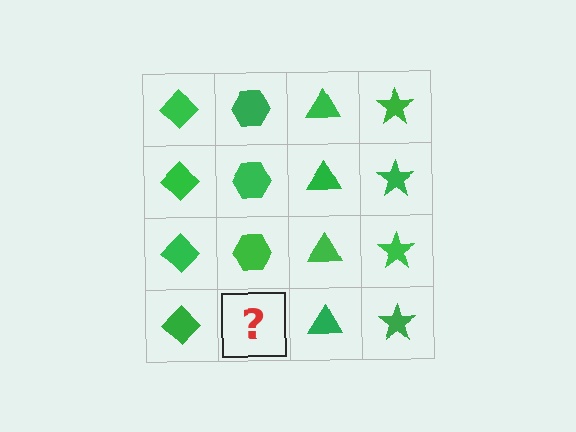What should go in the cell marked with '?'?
The missing cell should contain a green hexagon.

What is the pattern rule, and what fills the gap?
The rule is that each column has a consistent shape. The gap should be filled with a green hexagon.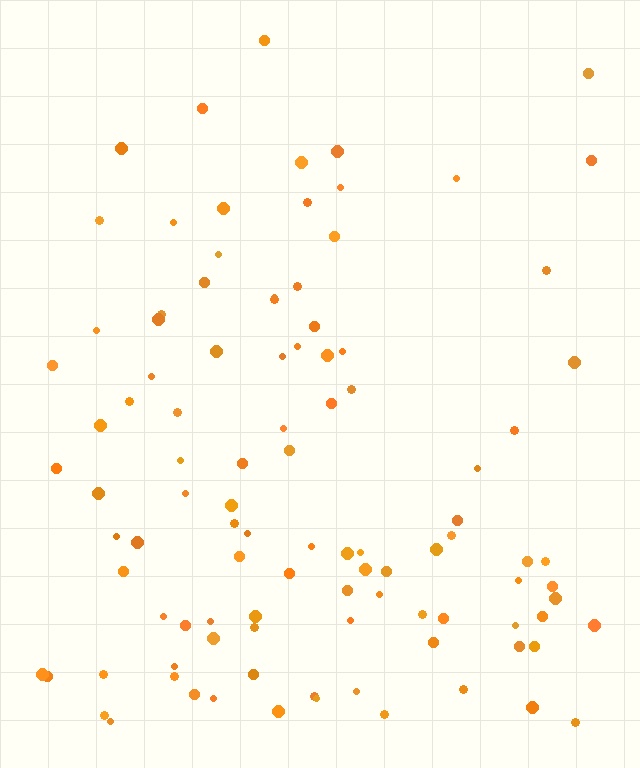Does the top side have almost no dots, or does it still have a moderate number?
Still a moderate number, just noticeably fewer than the bottom.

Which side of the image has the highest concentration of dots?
The bottom.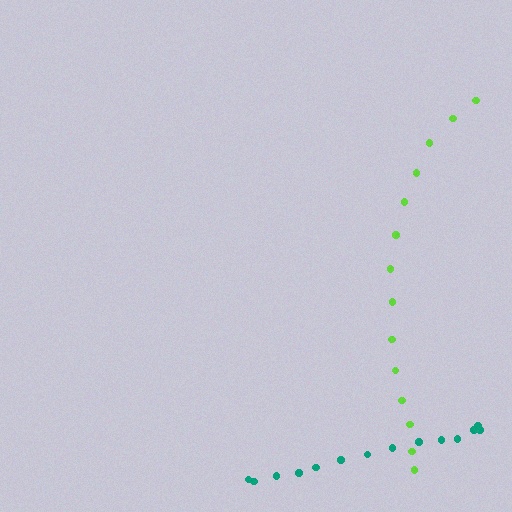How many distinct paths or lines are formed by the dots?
There are 2 distinct paths.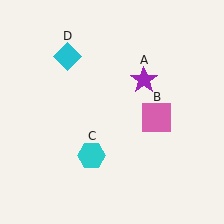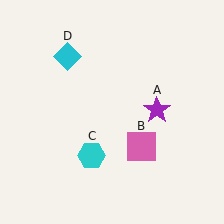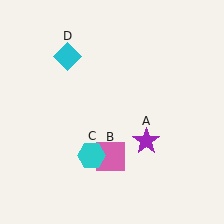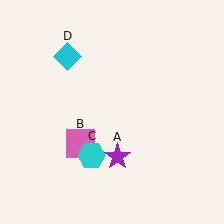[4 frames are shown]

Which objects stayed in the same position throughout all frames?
Cyan hexagon (object C) and cyan diamond (object D) remained stationary.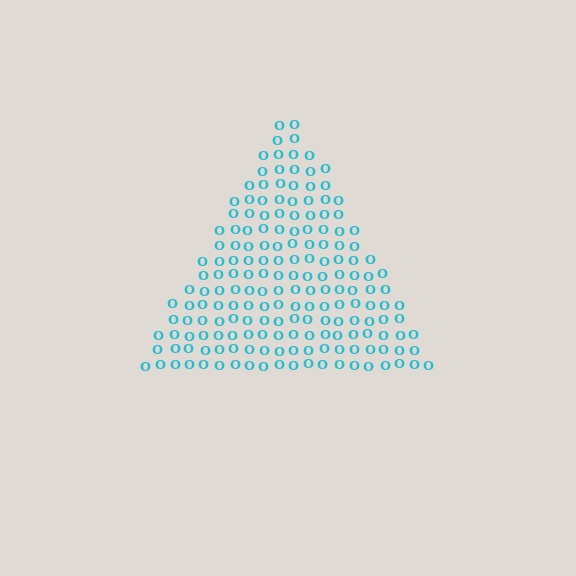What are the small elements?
The small elements are letter O's.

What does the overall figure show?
The overall figure shows a triangle.